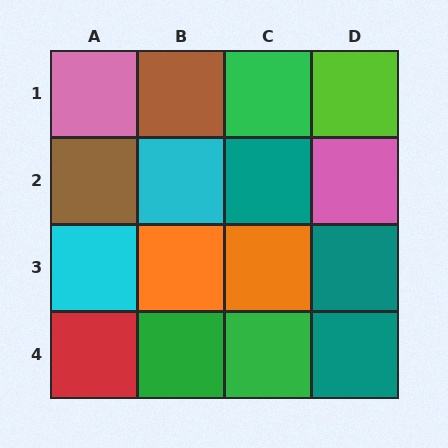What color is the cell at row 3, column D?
Teal.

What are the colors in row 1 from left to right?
Pink, brown, green, lime.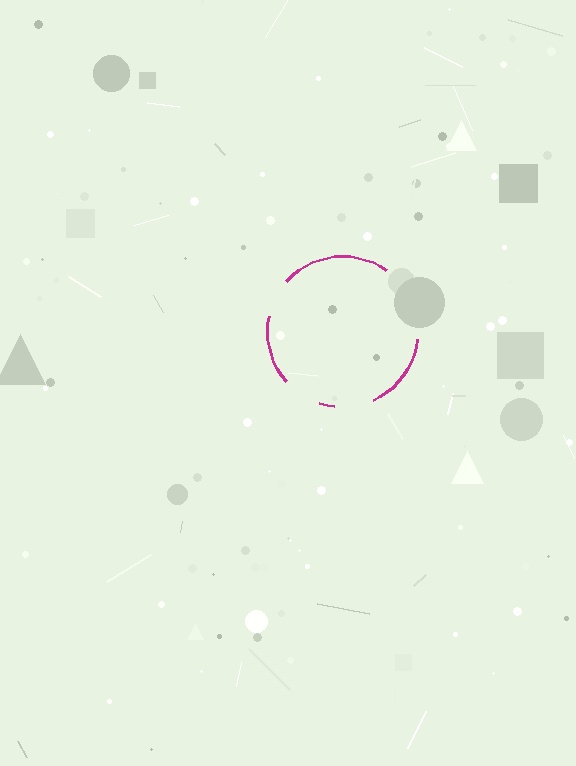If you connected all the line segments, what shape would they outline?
They would outline a circle.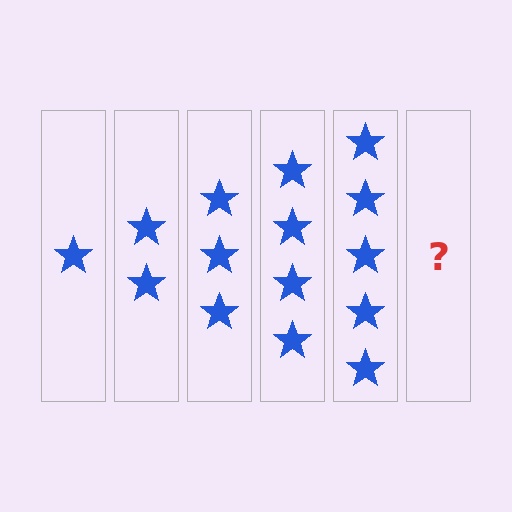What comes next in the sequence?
The next element should be 6 stars.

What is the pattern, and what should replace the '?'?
The pattern is that each step adds one more star. The '?' should be 6 stars.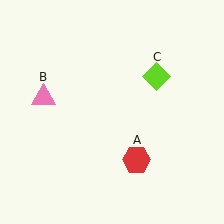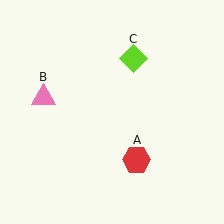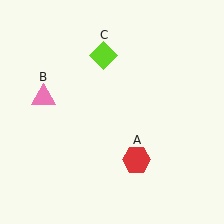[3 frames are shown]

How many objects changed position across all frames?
1 object changed position: lime diamond (object C).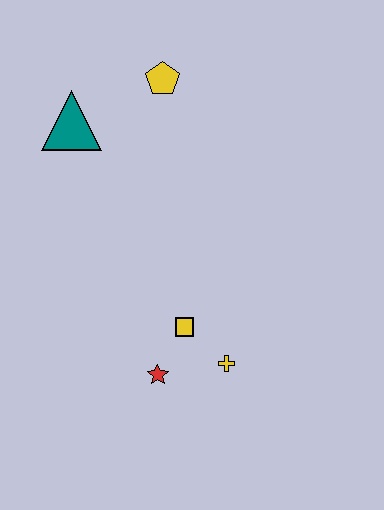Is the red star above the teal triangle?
No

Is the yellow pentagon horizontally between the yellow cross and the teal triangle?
Yes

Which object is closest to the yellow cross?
The yellow square is closest to the yellow cross.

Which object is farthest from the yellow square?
The yellow pentagon is farthest from the yellow square.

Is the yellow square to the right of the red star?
Yes